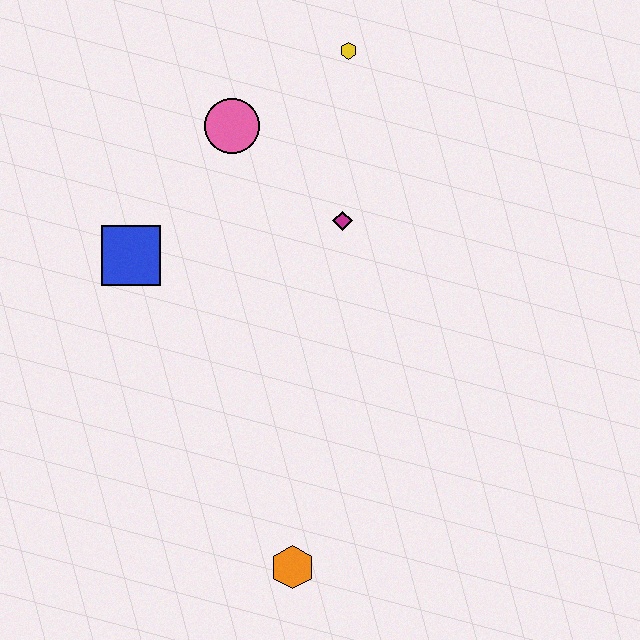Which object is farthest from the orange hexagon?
The yellow hexagon is farthest from the orange hexagon.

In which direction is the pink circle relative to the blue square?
The pink circle is above the blue square.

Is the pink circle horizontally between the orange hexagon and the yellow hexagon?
No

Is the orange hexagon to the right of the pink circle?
Yes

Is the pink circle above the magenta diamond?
Yes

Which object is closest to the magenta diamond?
The pink circle is closest to the magenta diamond.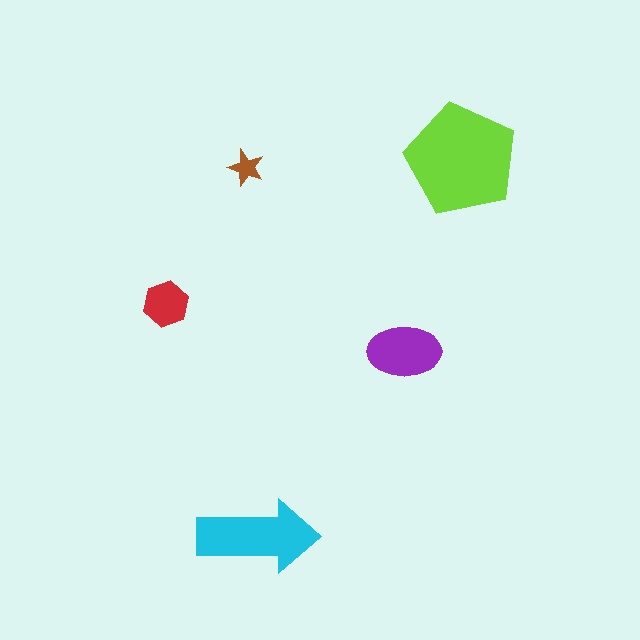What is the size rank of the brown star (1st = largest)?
5th.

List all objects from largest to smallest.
The lime pentagon, the cyan arrow, the purple ellipse, the red hexagon, the brown star.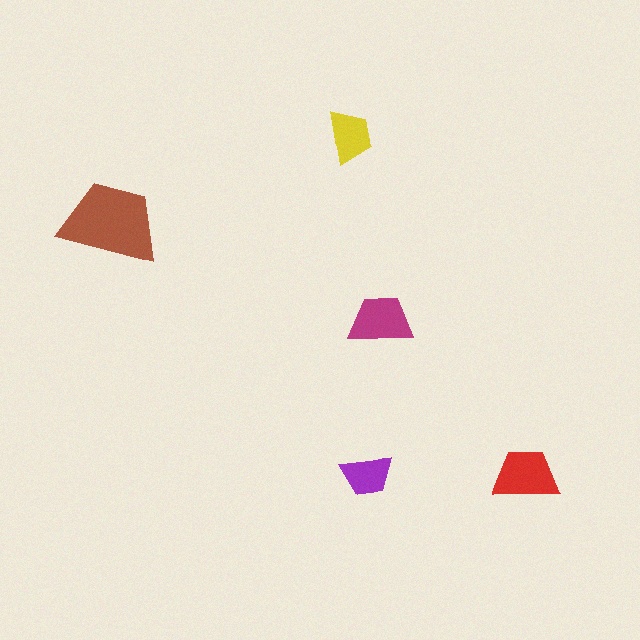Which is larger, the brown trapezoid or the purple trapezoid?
The brown one.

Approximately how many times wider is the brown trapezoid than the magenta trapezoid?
About 1.5 times wider.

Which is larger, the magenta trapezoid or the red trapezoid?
The red one.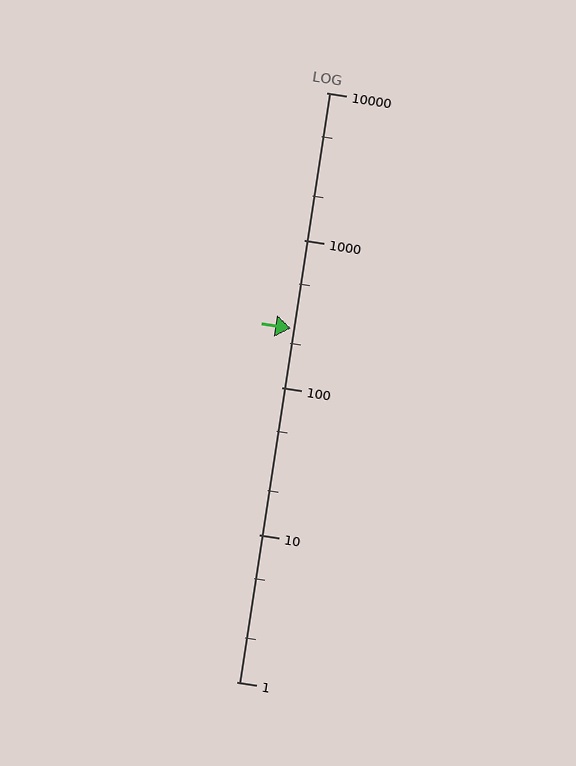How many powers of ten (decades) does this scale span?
The scale spans 4 decades, from 1 to 10000.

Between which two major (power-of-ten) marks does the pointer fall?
The pointer is between 100 and 1000.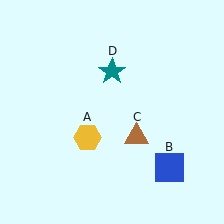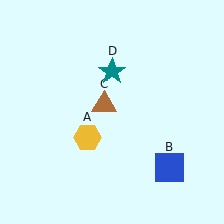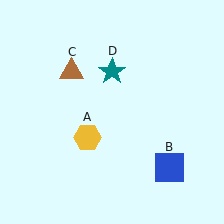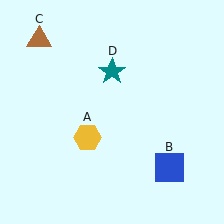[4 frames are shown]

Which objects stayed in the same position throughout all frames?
Yellow hexagon (object A) and blue square (object B) and teal star (object D) remained stationary.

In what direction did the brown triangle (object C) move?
The brown triangle (object C) moved up and to the left.